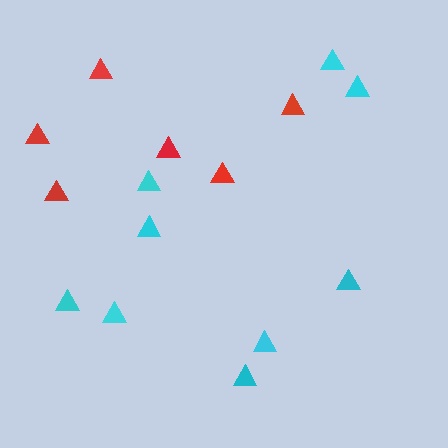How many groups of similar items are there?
There are 2 groups: one group of cyan triangles (9) and one group of red triangles (6).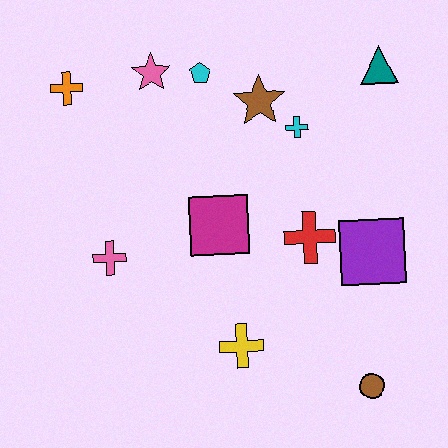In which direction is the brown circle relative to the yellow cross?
The brown circle is to the right of the yellow cross.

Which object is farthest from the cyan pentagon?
The brown circle is farthest from the cyan pentagon.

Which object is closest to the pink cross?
The magenta square is closest to the pink cross.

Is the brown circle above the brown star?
No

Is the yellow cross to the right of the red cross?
No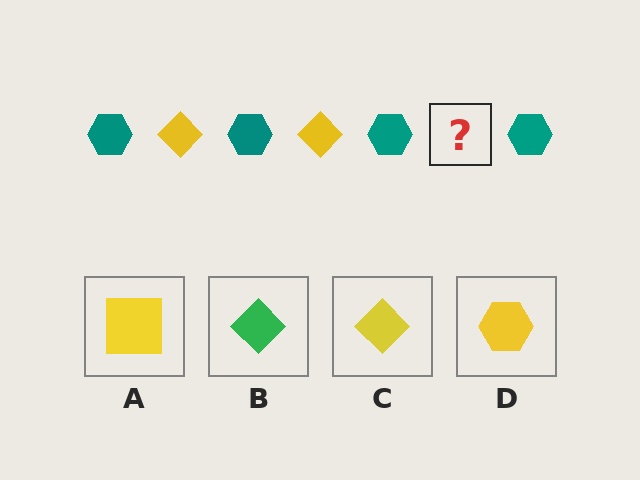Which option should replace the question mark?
Option C.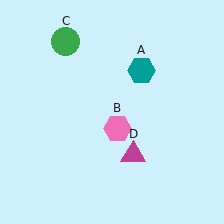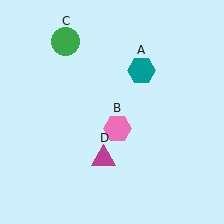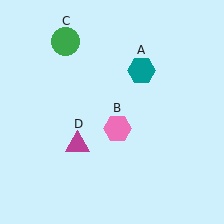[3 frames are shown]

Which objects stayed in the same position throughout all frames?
Teal hexagon (object A) and pink hexagon (object B) and green circle (object C) remained stationary.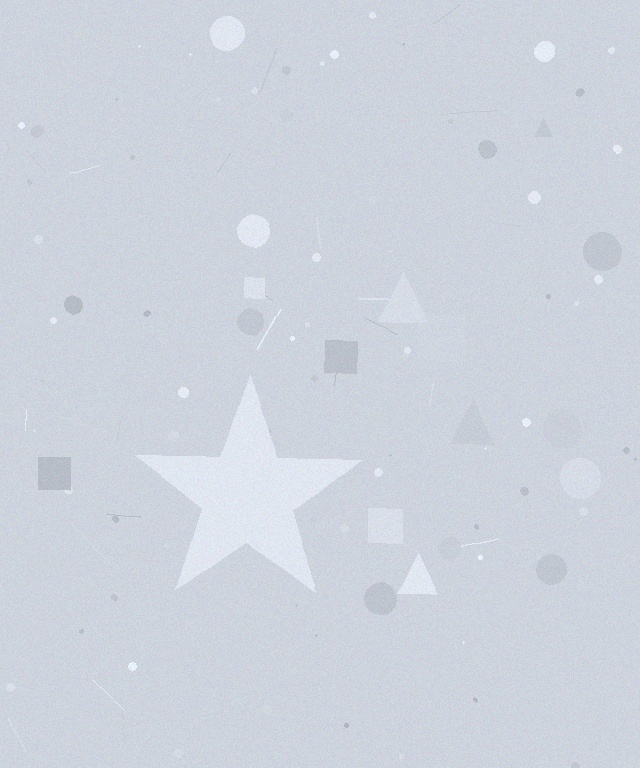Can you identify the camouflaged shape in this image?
The camouflaged shape is a star.